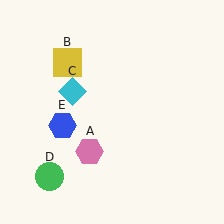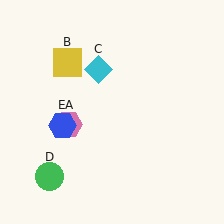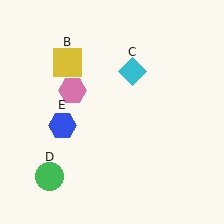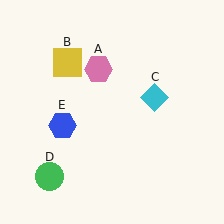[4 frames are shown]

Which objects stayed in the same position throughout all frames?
Yellow square (object B) and green circle (object D) and blue hexagon (object E) remained stationary.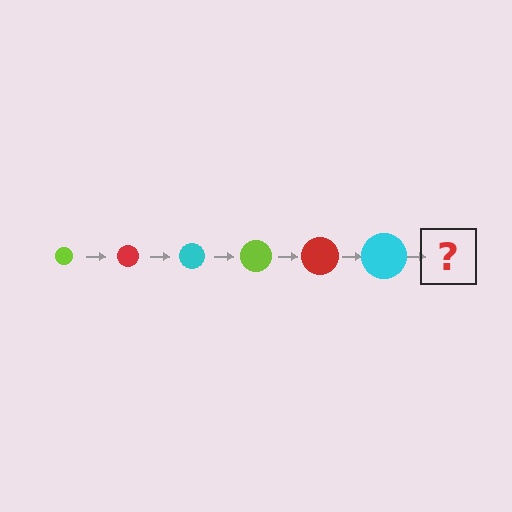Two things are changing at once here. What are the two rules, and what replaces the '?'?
The two rules are that the circle grows larger each step and the color cycles through lime, red, and cyan. The '?' should be a lime circle, larger than the previous one.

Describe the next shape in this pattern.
It should be a lime circle, larger than the previous one.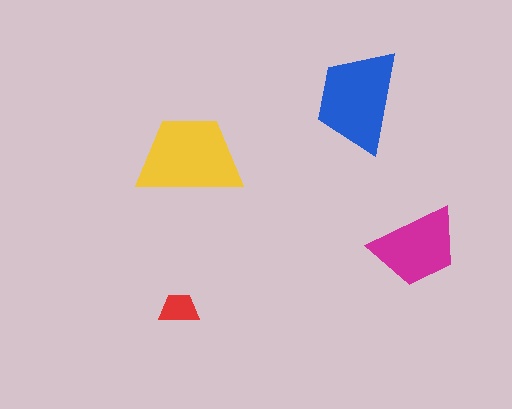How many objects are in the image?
There are 4 objects in the image.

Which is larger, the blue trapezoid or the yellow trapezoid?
The yellow one.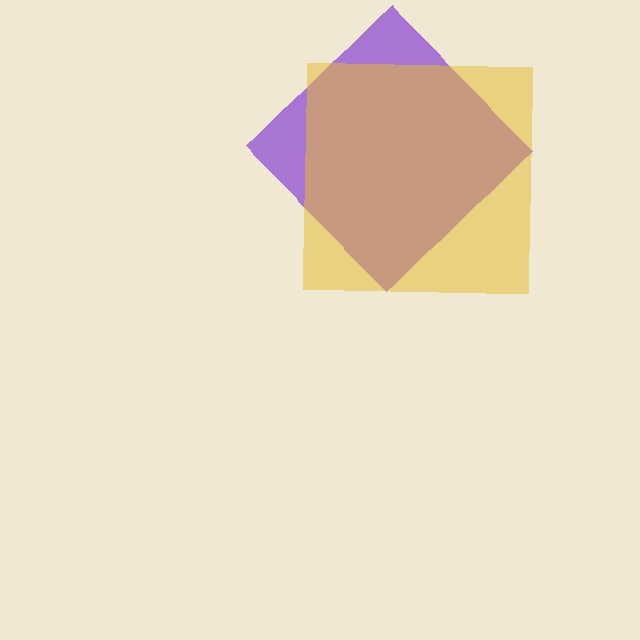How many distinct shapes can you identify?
There are 2 distinct shapes: a purple diamond, a yellow square.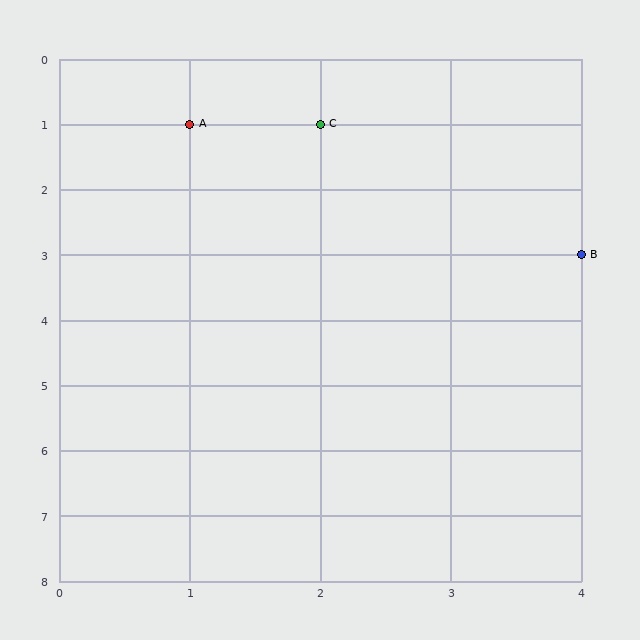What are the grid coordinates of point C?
Point C is at grid coordinates (2, 1).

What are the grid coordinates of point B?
Point B is at grid coordinates (4, 3).